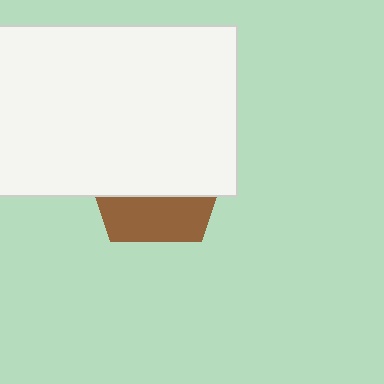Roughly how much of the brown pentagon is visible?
A small part of it is visible (roughly 32%).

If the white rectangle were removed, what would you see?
You would see the complete brown pentagon.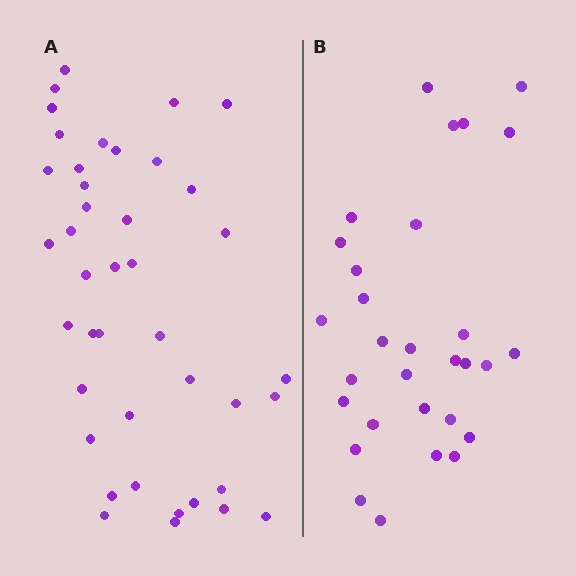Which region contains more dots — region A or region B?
Region A (the left region) has more dots.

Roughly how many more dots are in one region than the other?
Region A has roughly 12 or so more dots than region B.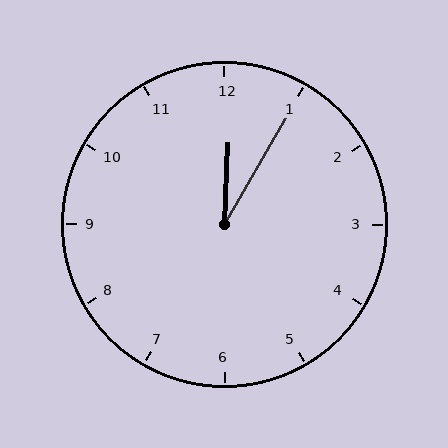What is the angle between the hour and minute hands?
Approximately 28 degrees.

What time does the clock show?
12:05.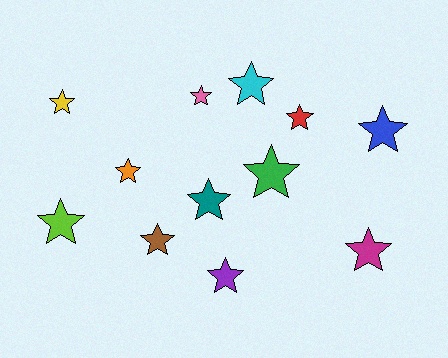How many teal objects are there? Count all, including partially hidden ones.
There is 1 teal object.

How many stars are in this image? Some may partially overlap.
There are 12 stars.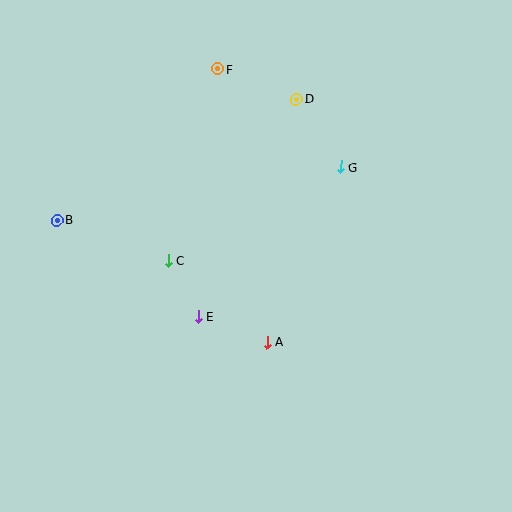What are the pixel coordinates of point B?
Point B is at (57, 220).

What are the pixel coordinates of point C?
Point C is at (168, 260).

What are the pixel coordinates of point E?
Point E is at (198, 317).